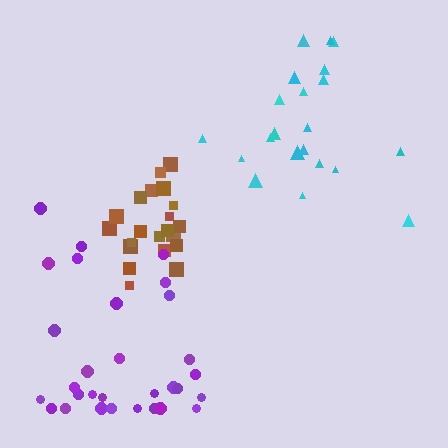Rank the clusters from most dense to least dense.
brown, purple, cyan.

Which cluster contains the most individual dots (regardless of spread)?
Purple (30).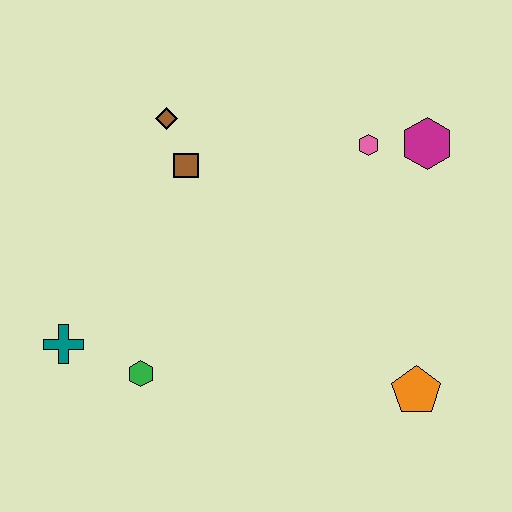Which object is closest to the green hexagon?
The teal cross is closest to the green hexagon.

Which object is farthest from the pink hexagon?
The teal cross is farthest from the pink hexagon.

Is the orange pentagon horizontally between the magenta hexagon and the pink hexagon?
Yes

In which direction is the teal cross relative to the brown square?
The teal cross is below the brown square.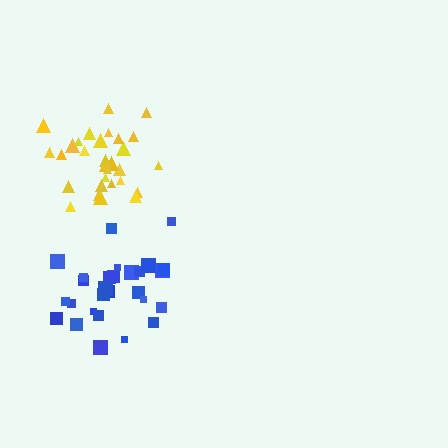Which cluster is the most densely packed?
Yellow.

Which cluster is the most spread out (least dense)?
Blue.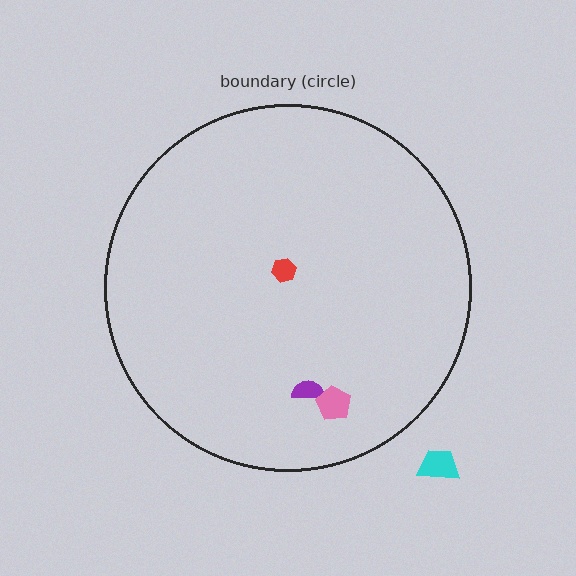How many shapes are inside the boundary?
3 inside, 1 outside.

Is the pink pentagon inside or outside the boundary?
Inside.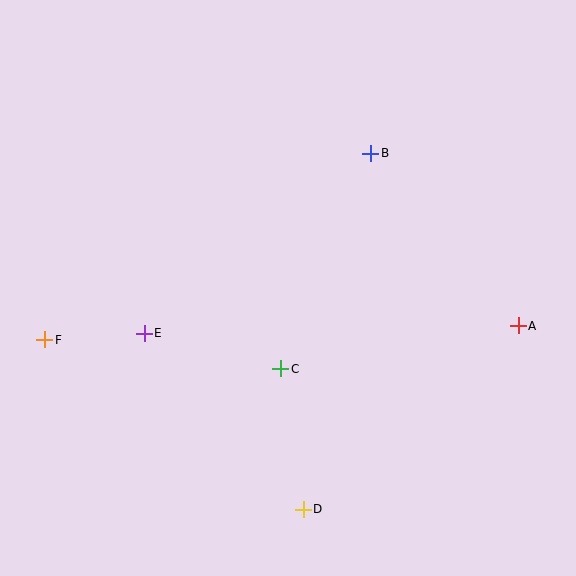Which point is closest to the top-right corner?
Point B is closest to the top-right corner.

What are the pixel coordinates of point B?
Point B is at (371, 153).